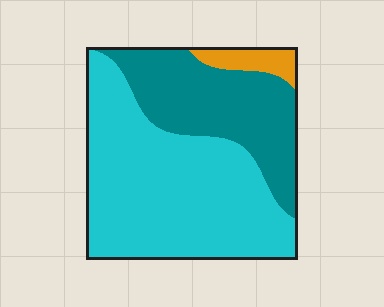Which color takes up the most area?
Cyan, at roughly 60%.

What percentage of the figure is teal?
Teal covers around 35% of the figure.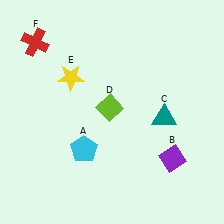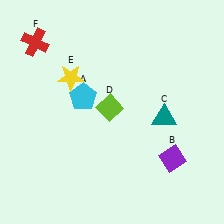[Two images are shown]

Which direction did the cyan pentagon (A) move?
The cyan pentagon (A) moved up.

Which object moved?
The cyan pentagon (A) moved up.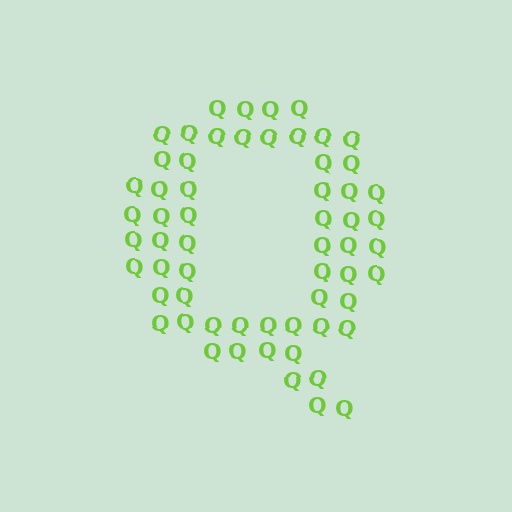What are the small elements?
The small elements are letter Q's.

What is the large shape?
The large shape is the letter Q.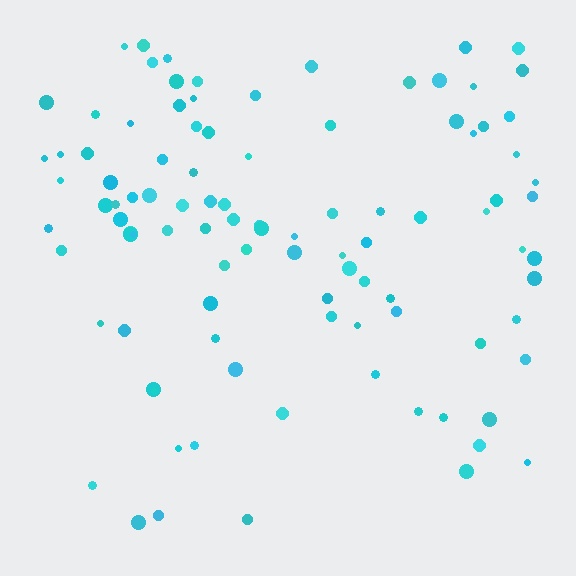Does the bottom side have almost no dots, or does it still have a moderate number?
Still a moderate number, just noticeably fewer than the top.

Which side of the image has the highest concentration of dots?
The top.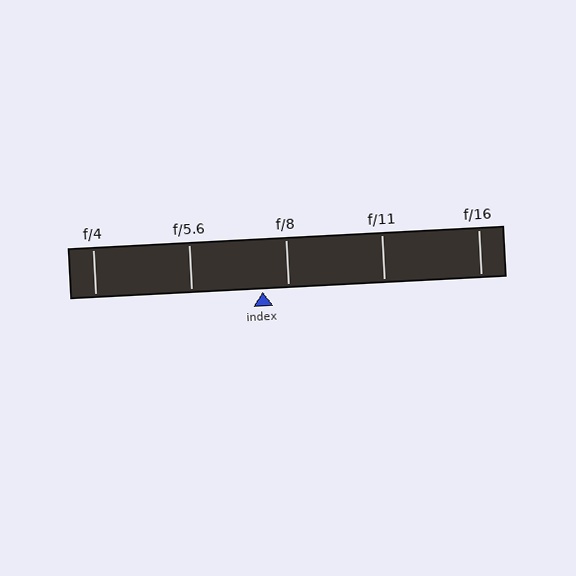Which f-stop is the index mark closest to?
The index mark is closest to f/8.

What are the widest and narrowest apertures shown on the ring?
The widest aperture shown is f/4 and the narrowest is f/16.